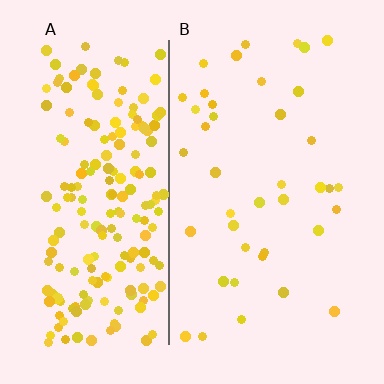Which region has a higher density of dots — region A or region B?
A (the left).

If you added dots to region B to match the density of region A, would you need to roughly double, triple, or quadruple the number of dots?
Approximately quadruple.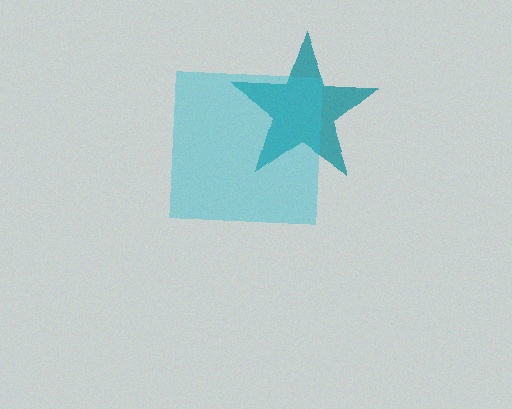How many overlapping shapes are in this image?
There are 2 overlapping shapes in the image.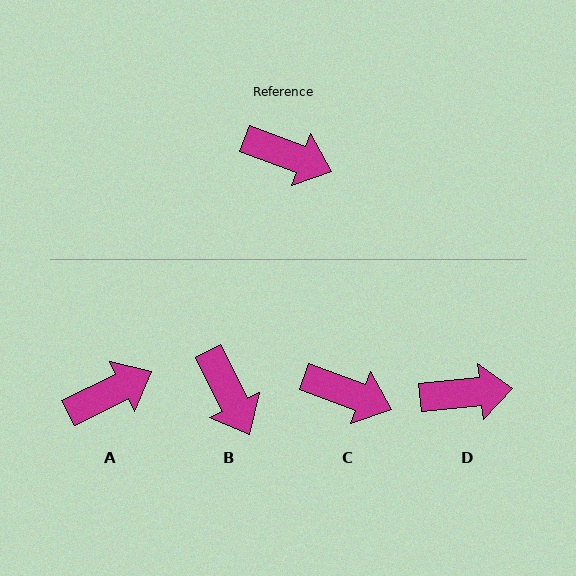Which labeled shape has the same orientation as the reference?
C.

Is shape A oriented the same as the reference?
No, it is off by about 47 degrees.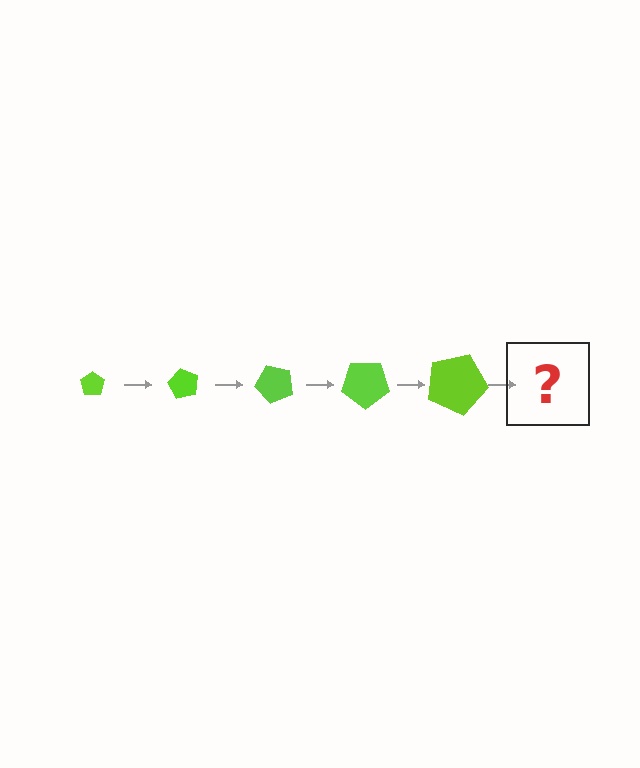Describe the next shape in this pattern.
It should be a pentagon, larger than the previous one and rotated 300 degrees from the start.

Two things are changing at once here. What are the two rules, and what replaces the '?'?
The two rules are that the pentagon grows larger each step and it rotates 60 degrees each step. The '?' should be a pentagon, larger than the previous one and rotated 300 degrees from the start.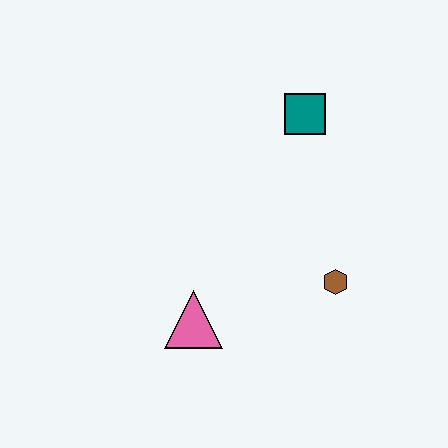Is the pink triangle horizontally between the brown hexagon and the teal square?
No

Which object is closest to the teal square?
The brown hexagon is closest to the teal square.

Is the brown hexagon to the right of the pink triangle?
Yes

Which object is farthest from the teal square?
The pink triangle is farthest from the teal square.